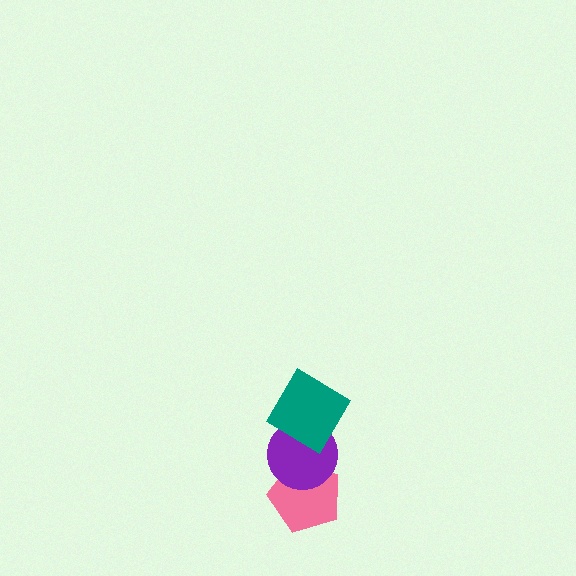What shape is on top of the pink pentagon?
The purple circle is on top of the pink pentagon.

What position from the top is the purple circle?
The purple circle is 2nd from the top.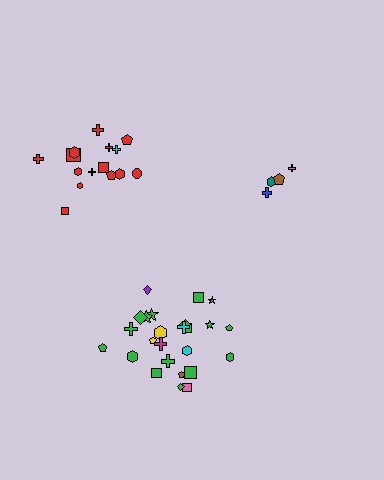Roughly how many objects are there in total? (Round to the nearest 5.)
Roughly 45 objects in total.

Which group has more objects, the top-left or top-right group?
The top-left group.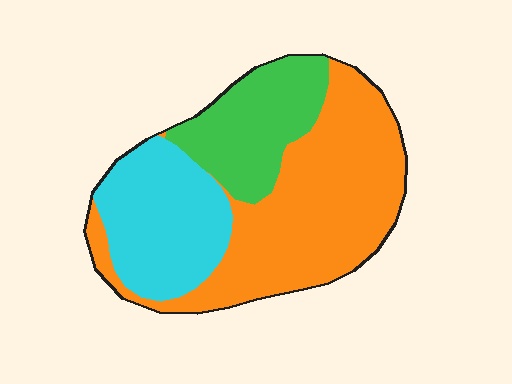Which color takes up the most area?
Orange, at roughly 50%.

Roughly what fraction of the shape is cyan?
Cyan takes up about one quarter (1/4) of the shape.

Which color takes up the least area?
Green, at roughly 25%.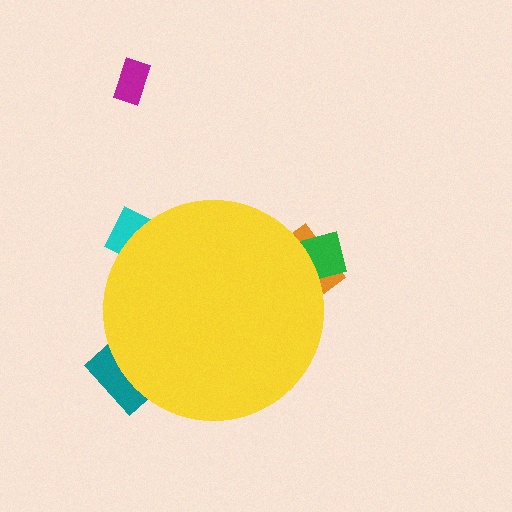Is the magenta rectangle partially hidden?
No, the magenta rectangle is fully visible.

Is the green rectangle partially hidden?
Yes, the green rectangle is partially hidden behind the yellow circle.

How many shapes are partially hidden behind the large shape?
4 shapes are partially hidden.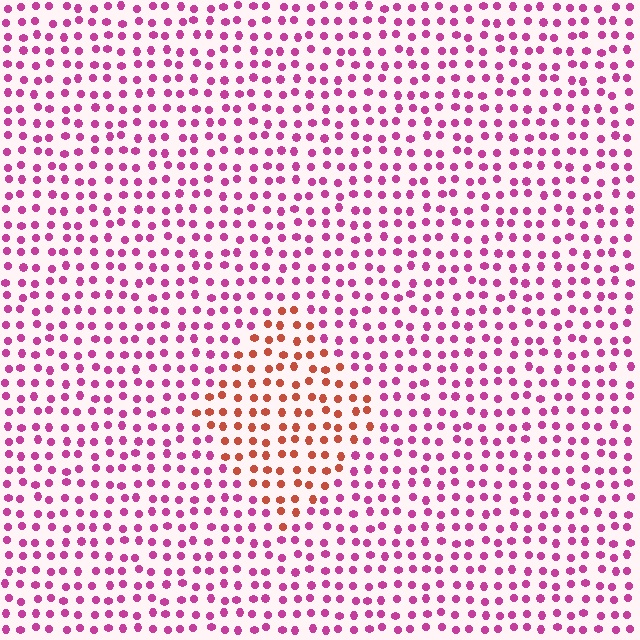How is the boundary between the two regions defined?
The boundary is defined purely by a slight shift in hue (about 50 degrees). Spacing, size, and orientation are identical on both sides.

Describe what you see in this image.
The image is filled with small magenta elements in a uniform arrangement. A diamond-shaped region is visible where the elements are tinted to a slightly different hue, forming a subtle color boundary.